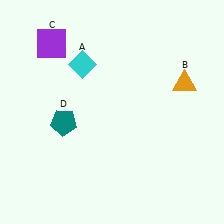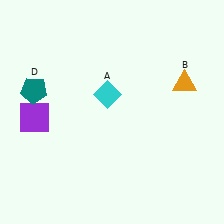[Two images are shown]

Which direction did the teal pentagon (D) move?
The teal pentagon (D) moved up.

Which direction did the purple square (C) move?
The purple square (C) moved down.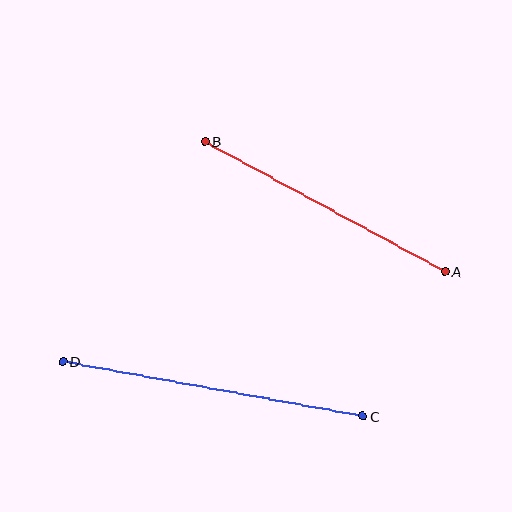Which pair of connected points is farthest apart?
Points C and D are farthest apart.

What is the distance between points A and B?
The distance is approximately 273 pixels.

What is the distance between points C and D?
The distance is approximately 305 pixels.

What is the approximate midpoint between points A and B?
The midpoint is at approximately (325, 207) pixels.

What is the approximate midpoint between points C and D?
The midpoint is at approximately (213, 389) pixels.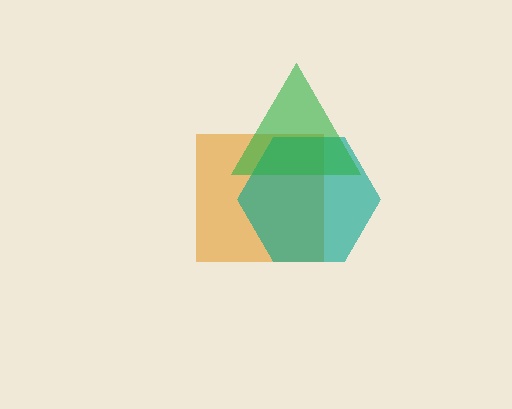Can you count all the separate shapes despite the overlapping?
Yes, there are 3 separate shapes.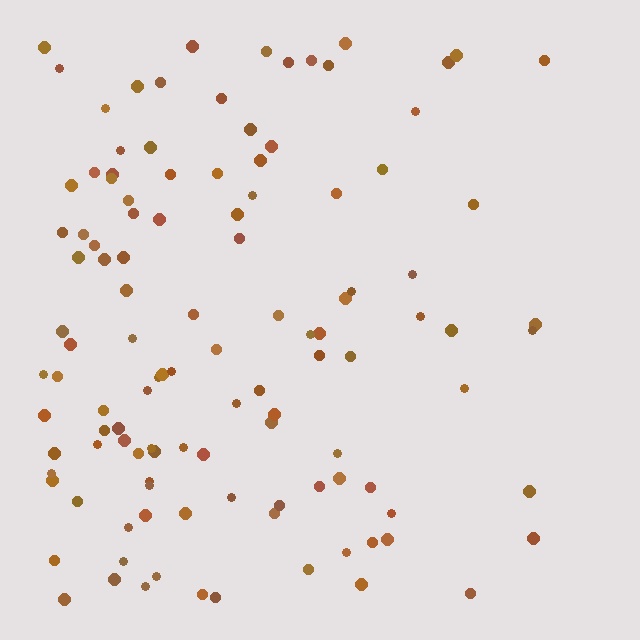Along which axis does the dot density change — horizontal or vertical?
Horizontal.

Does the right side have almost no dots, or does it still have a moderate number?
Still a moderate number, just noticeably fewer than the left.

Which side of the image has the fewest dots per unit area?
The right.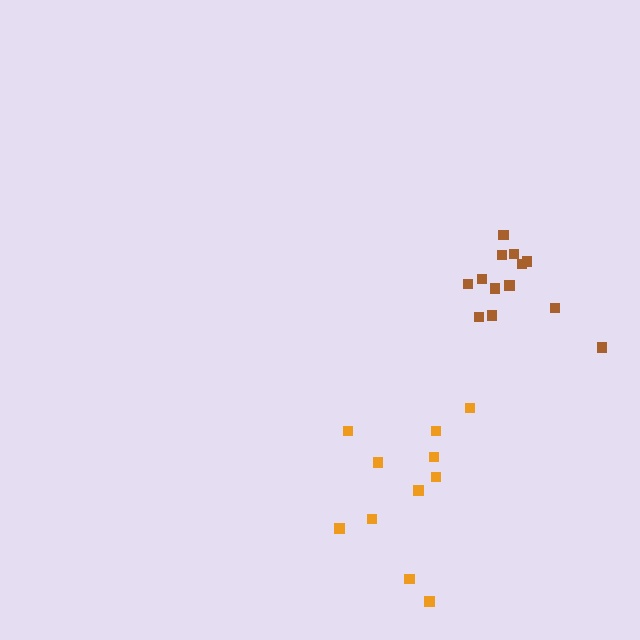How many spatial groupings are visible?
There are 2 spatial groupings.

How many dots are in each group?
Group 1: 11 dots, Group 2: 13 dots (24 total).